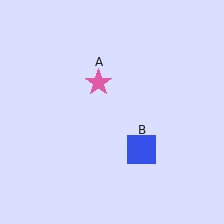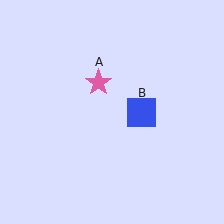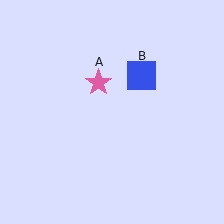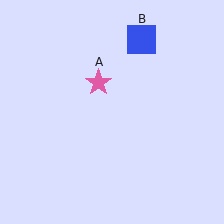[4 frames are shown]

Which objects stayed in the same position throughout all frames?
Pink star (object A) remained stationary.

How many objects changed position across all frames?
1 object changed position: blue square (object B).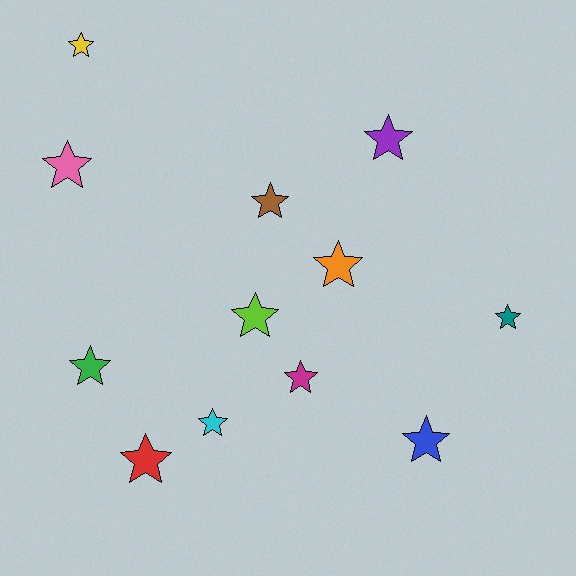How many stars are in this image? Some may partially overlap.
There are 12 stars.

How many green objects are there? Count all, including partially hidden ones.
There is 1 green object.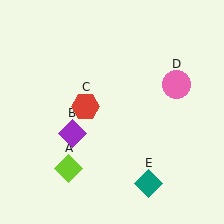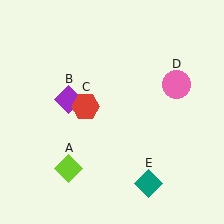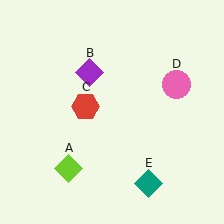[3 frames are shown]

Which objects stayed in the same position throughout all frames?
Lime diamond (object A) and red hexagon (object C) and pink circle (object D) and teal diamond (object E) remained stationary.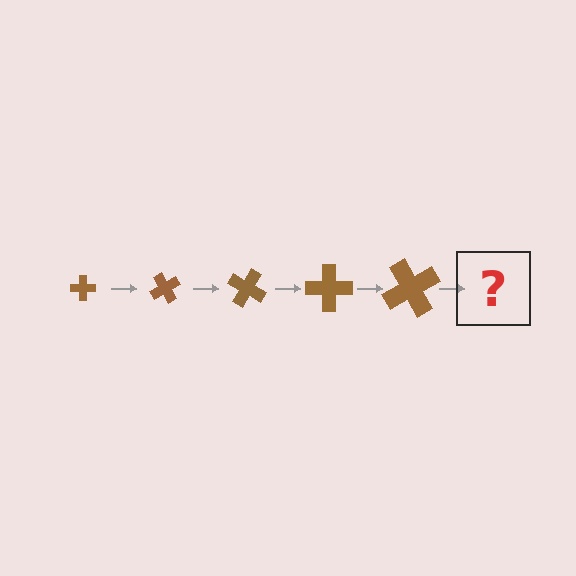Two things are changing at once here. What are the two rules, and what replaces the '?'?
The two rules are that the cross grows larger each step and it rotates 60 degrees each step. The '?' should be a cross, larger than the previous one and rotated 300 degrees from the start.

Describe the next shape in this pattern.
It should be a cross, larger than the previous one and rotated 300 degrees from the start.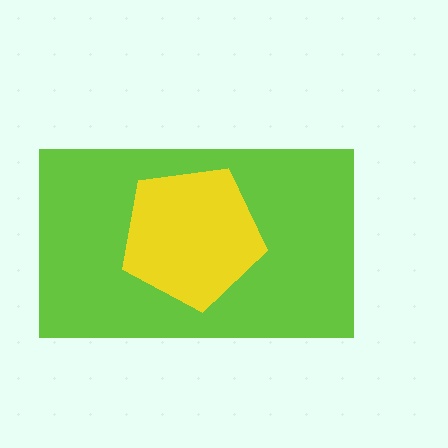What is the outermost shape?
The lime rectangle.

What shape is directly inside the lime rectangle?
The yellow pentagon.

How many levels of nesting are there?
2.